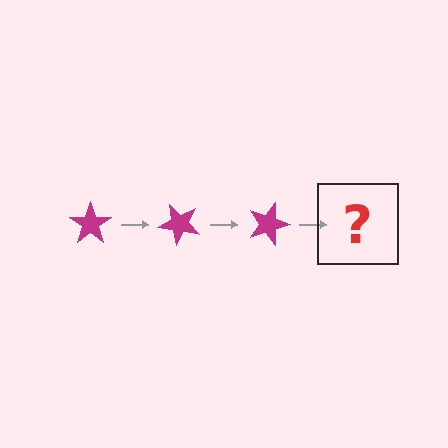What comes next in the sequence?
The next element should be a magenta star rotated 135 degrees.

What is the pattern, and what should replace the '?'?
The pattern is that the star rotates 45 degrees each step. The '?' should be a magenta star rotated 135 degrees.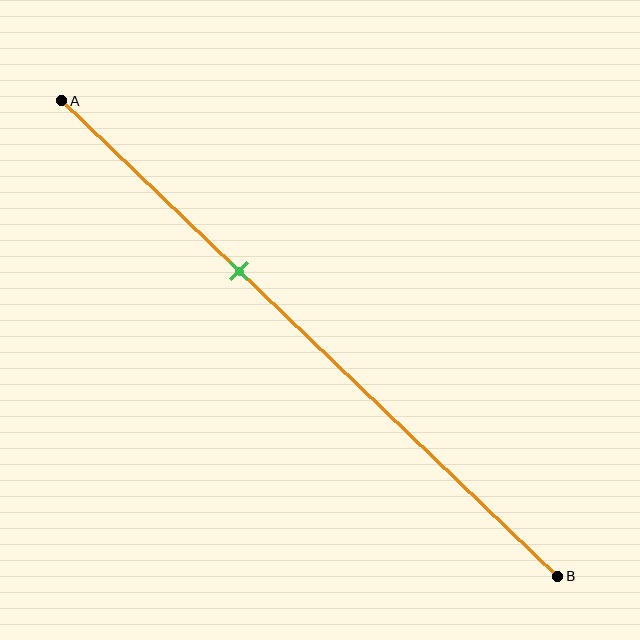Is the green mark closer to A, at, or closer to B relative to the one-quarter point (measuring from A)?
The green mark is closer to point B than the one-quarter point of segment AB.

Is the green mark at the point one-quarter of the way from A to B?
No, the mark is at about 35% from A, not at the 25% one-quarter point.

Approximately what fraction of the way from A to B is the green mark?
The green mark is approximately 35% of the way from A to B.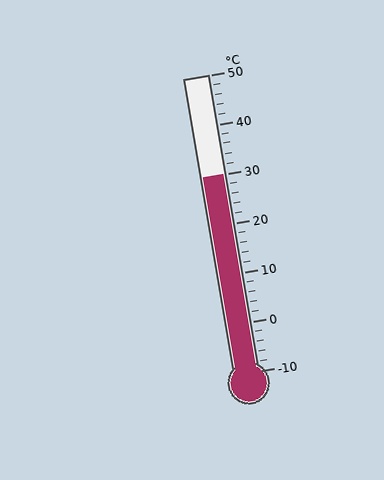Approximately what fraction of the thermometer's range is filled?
The thermometer is filled to approximately 65% of its range.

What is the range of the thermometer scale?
The thermometer scale ranges from -10°C to 50°C.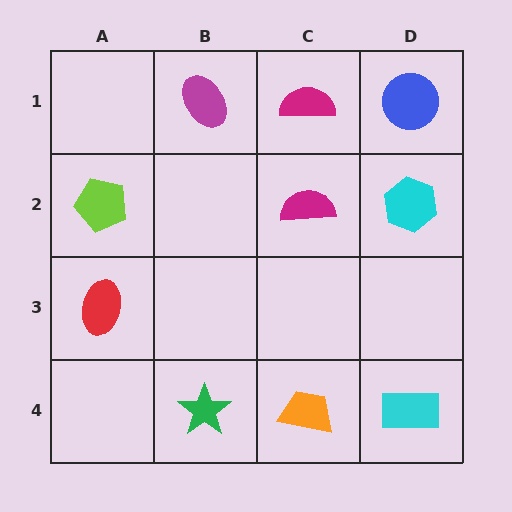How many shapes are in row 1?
3 shapes.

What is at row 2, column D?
A cyan hexagon.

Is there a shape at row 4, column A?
No, that cell is empty.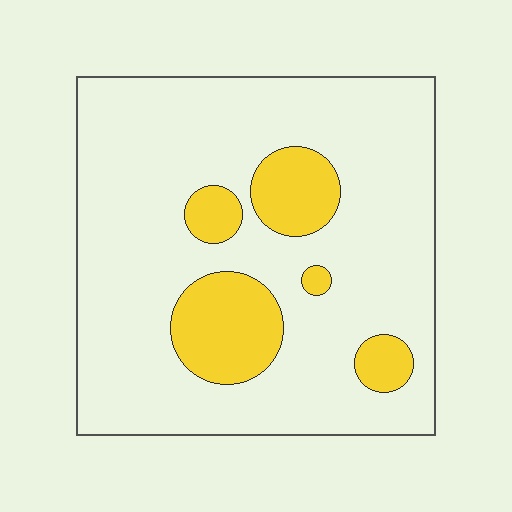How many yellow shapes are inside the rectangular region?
5.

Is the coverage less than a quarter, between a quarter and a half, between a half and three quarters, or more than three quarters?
Less than a quarter.